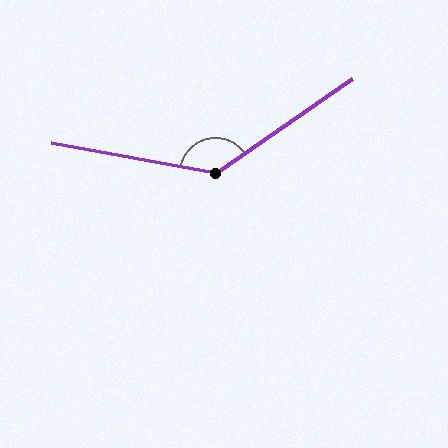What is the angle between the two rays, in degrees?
Approximately 135 degrees.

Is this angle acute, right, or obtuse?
It is obtuse.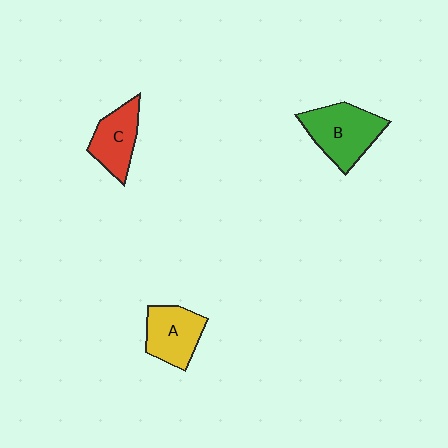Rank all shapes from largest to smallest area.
From largest to smallest: B (green), A (yellow), C (red).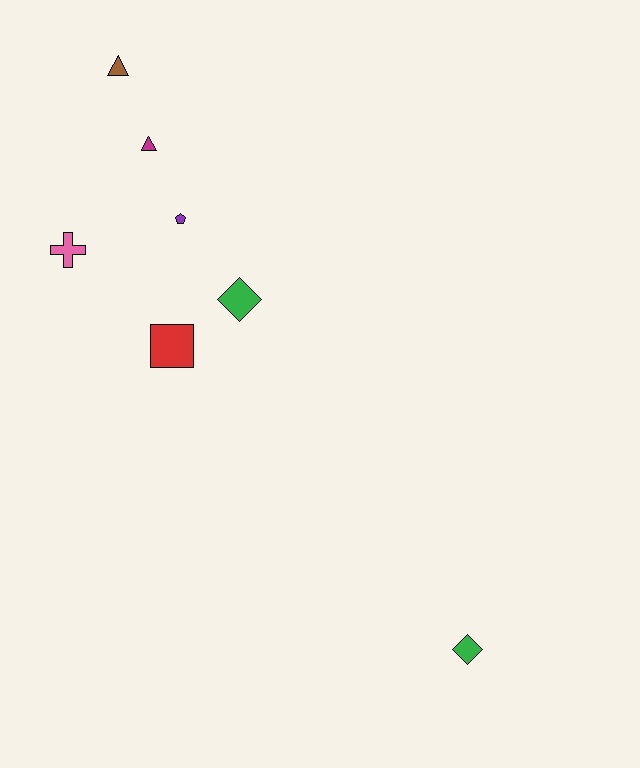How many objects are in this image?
There are 7 objects.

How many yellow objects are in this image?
There are no yellow objects.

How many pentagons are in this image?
There is 1 pentagon.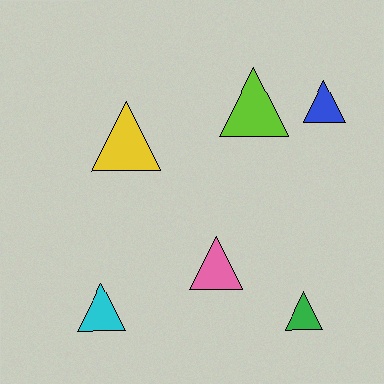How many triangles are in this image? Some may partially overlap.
There are 6 triangles.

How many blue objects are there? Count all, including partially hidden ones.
There is 1 blue object.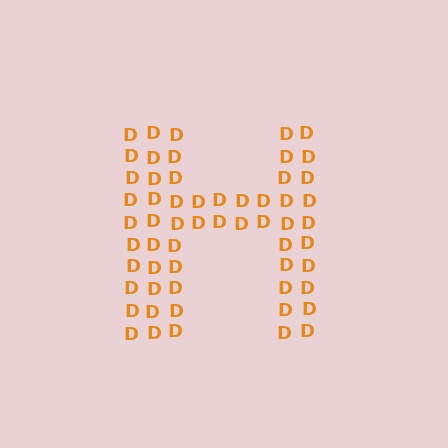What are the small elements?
The small elements are letter D's.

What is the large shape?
The large shape is the letter H.